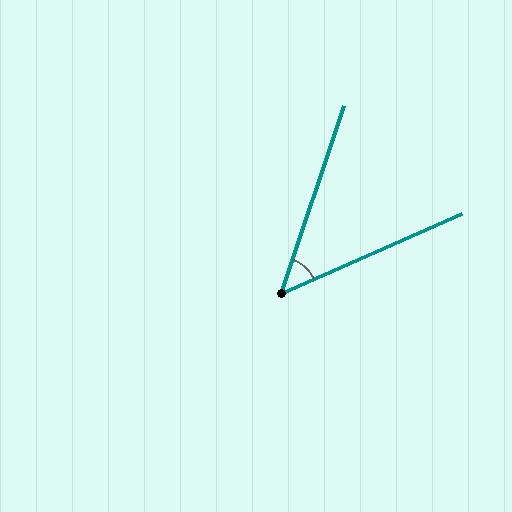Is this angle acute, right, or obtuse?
It is acute.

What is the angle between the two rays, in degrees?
Approximately 47 degrees.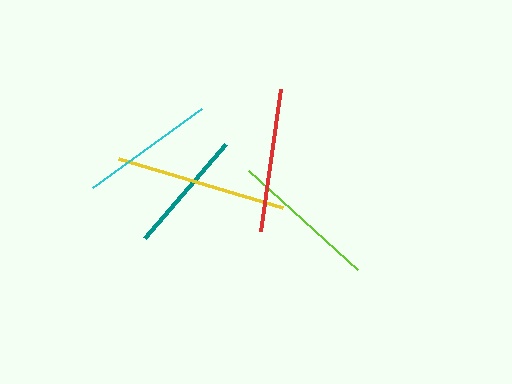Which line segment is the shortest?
The teal line is the shortest at approximately 124 pixels.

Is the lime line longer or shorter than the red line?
The lime line is longer than the red line.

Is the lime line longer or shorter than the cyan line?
The lime line is longer than the cyan line.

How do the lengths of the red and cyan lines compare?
The red and cyan lines are approximately the same length.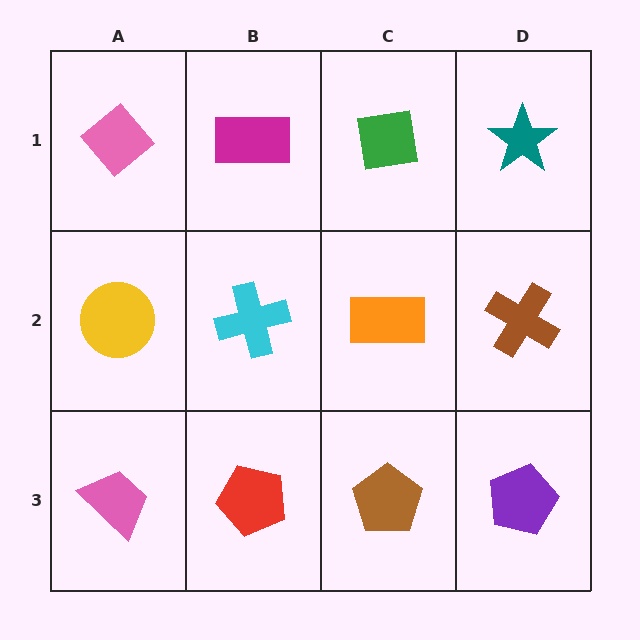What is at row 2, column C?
An orange rectangle.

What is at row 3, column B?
A red pentagon.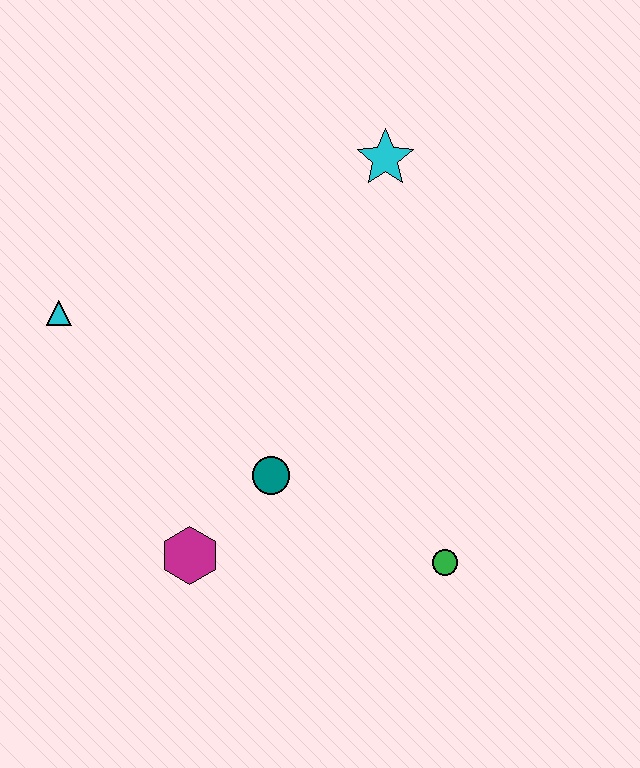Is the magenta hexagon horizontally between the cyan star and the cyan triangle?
Yes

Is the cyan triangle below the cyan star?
Yes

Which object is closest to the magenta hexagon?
The teal circle is closest to the magenta hexagon.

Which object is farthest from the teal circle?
The cyan star is farthest from the teal circle.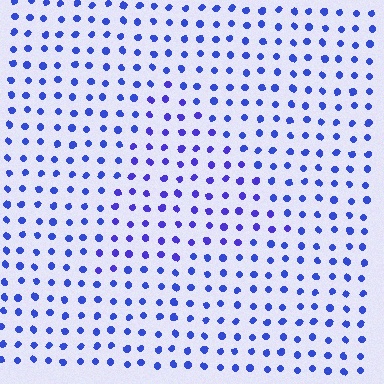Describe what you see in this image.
The image is filled with small blue elements in a uniform arrangement. A triangle-shaped region is visible where the elements are tinted to a slightly different hue, forming a subtle color boundary.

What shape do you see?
I see a triangle.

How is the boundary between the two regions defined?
The boundary is defined purely by a slight shift in hue (about 18 degrees). Spacing, size, and orientation are identical on both sides.